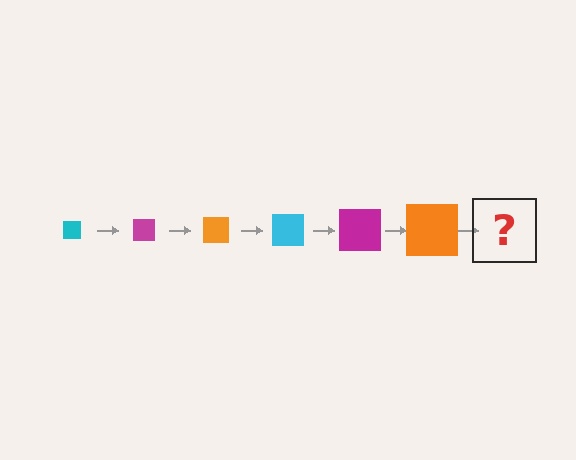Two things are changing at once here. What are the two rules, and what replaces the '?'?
The two rules are that the square grows larger each step and the color cycles through cyan, magenta, and orange. The '?' should be a cyan square, larger than the previous one.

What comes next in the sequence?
The next element should be a cyan square, larger than the previous one.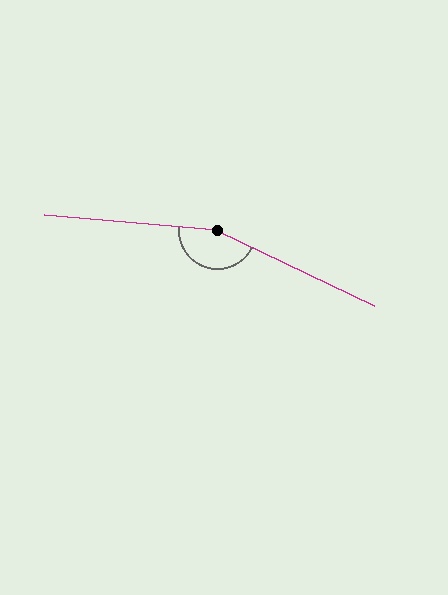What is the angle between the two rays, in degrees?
Approximately 159 degrees.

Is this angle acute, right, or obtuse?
It is obtuse.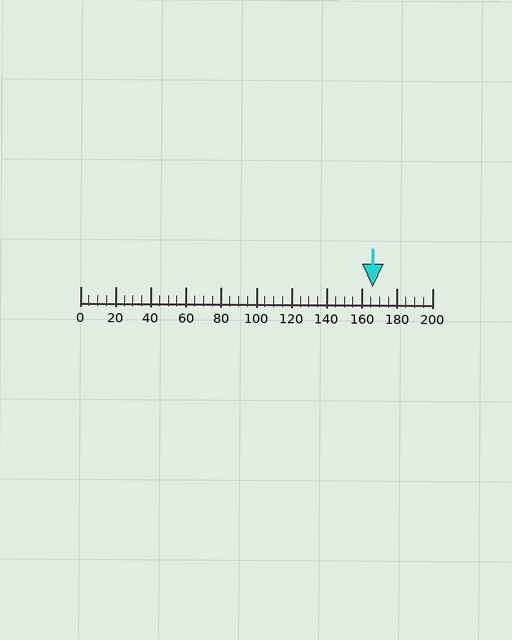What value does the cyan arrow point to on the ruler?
The cyan arrow points to approximately 166.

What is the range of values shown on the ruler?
The ruler shows values from 0 to 200.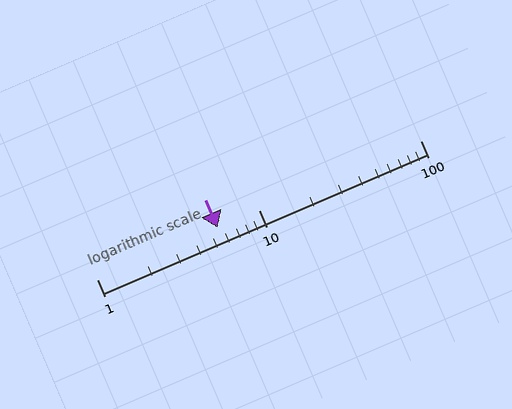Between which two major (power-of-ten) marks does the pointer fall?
The pointer is between 1 and 10.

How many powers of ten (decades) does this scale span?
The scale spans 2 decades, from 1 to 100.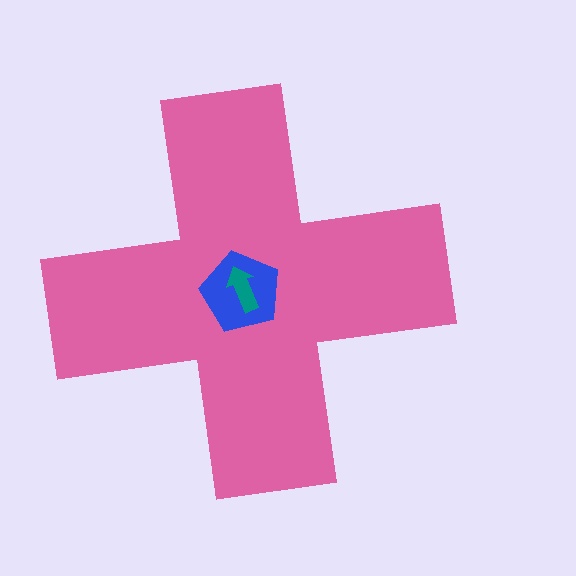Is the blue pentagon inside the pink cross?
Yes.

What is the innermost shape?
The teal arrow.